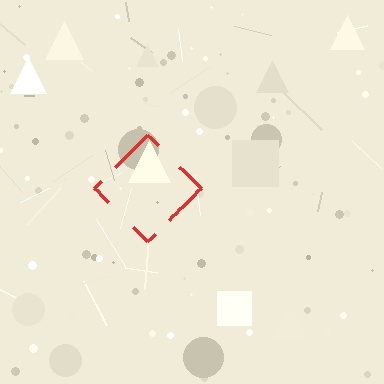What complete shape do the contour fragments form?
The contour fragments form a diamond.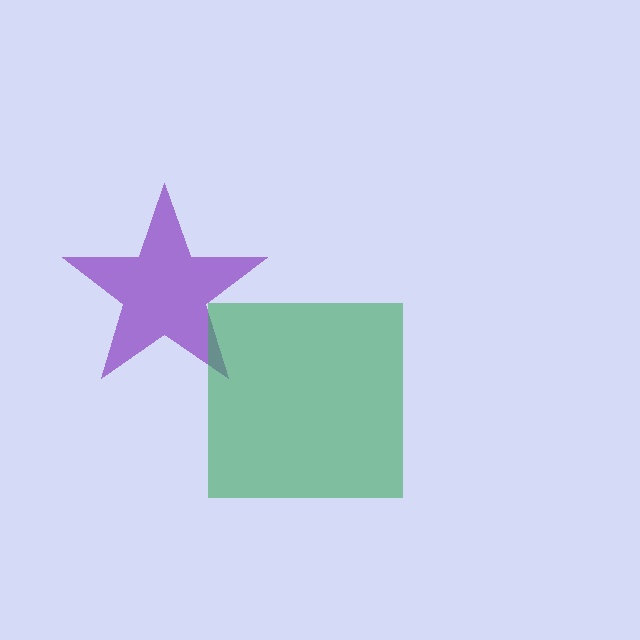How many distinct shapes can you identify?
There are 2 distinct shapes: a purple star, a green square.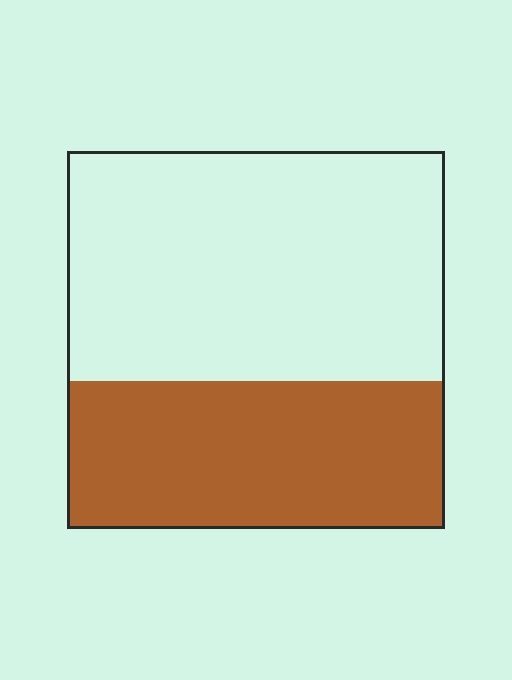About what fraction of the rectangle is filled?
About two fifths (2/5).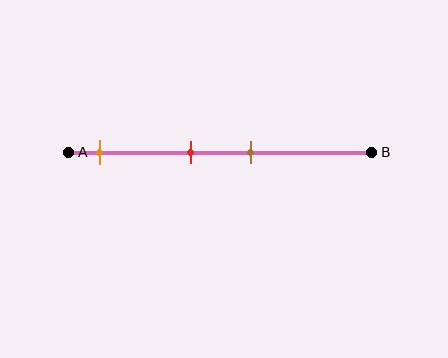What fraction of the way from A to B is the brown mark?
The brown mark is approximately 60% (0.6) of the way from A to B.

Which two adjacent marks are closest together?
The red and brown marks are the closest adjacent pair.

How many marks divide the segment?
There are 3 marks dividing the segment.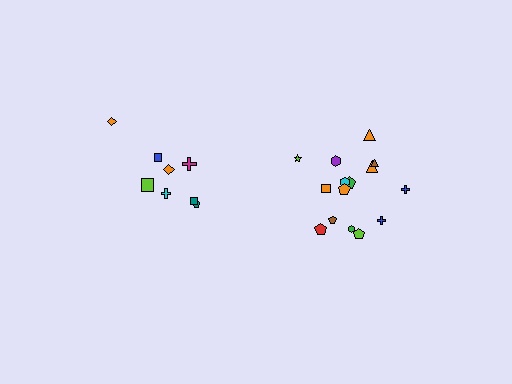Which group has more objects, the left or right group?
The right group.